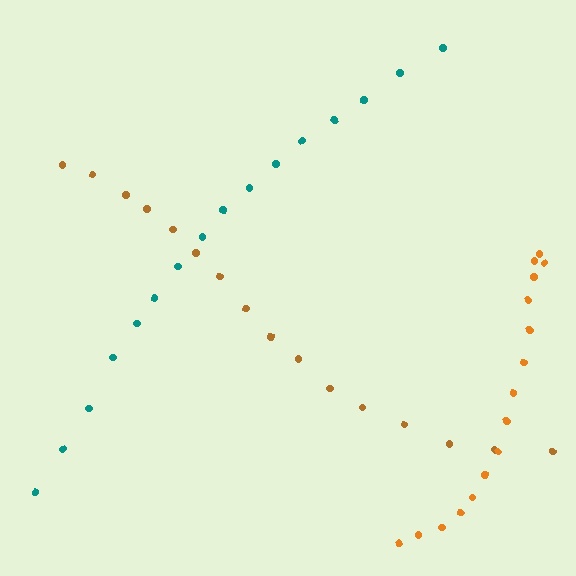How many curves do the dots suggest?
There are 3 distinct paths.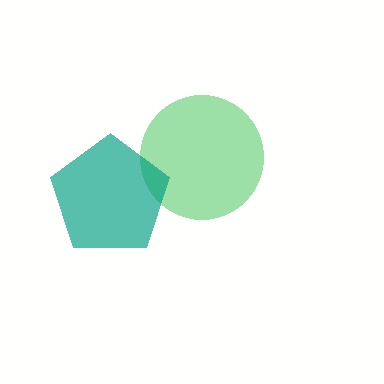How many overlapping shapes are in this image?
There are 2 overlapping shapes in the image.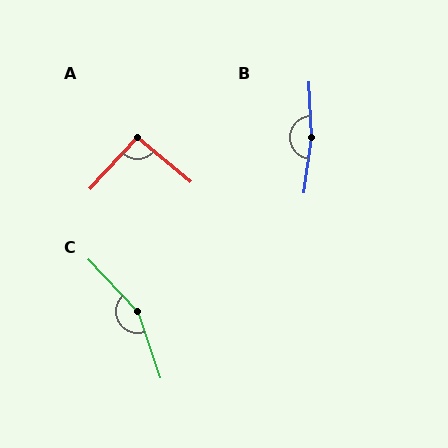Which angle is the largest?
B, at approximately 170 degrees.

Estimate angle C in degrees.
Approximately 156 degrees.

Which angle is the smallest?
A, at approximately 93 degrees.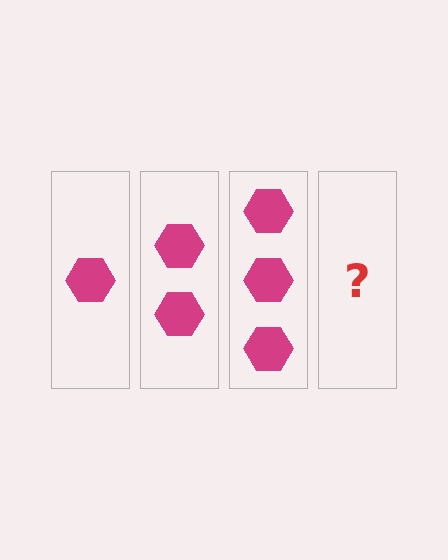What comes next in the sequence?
The next element should be 4 hexagons.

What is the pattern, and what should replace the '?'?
The pattern is that each step adds one more hexagon. The '?' should be 4 hexagons.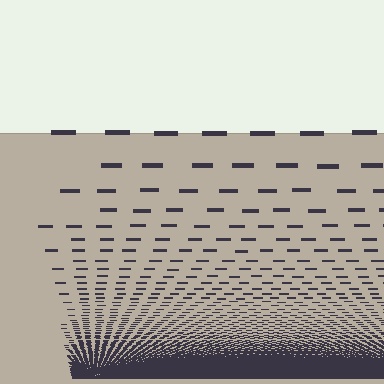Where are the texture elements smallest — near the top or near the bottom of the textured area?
Near the bottom.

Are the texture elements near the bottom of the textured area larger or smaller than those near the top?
Smaller. The gradient is inverted — elements near the bottom are smaller and denser.